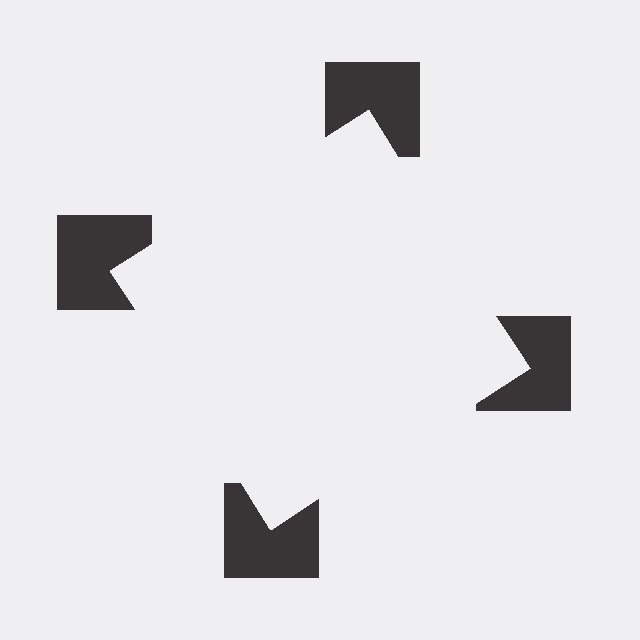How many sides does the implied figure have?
4 sides.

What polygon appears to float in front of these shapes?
An illusory square — its edges are inferred from the aligned wedge cuts in the notched squares, not physically drawn.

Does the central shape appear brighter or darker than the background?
It typically appears slightly brighter than the background, even though no actual brightness change is drawn.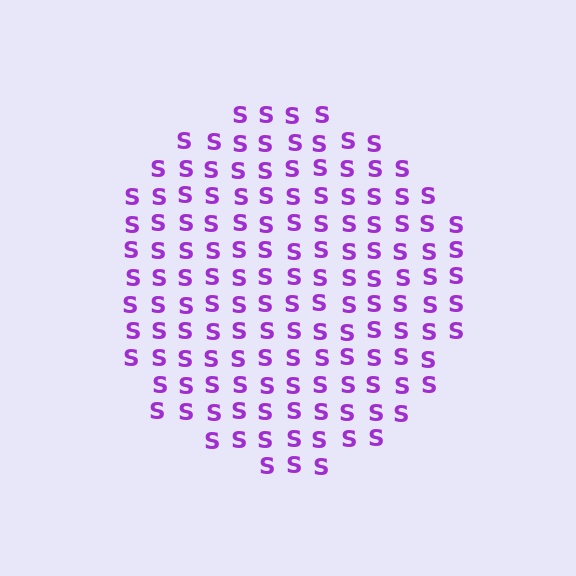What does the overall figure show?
The overall figure shows a circle.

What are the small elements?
The small elements are letter S's.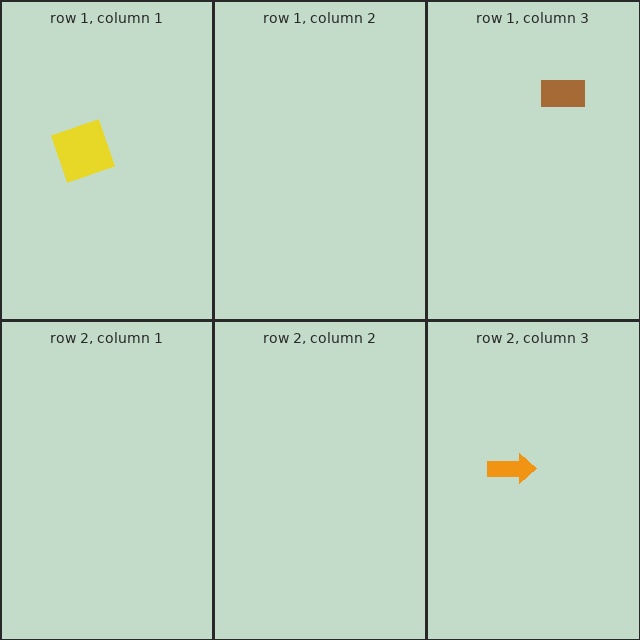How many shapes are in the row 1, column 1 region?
1.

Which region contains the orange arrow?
The row 2, column 3 region.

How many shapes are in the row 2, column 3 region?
1.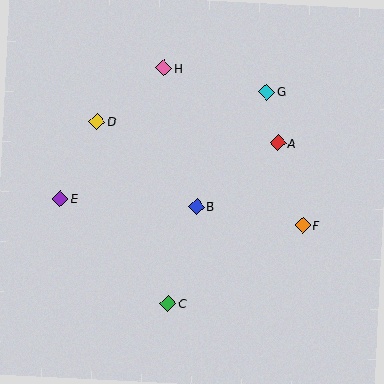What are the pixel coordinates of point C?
Point C is at (168, 303).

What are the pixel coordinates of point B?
Point B is at (196, 206).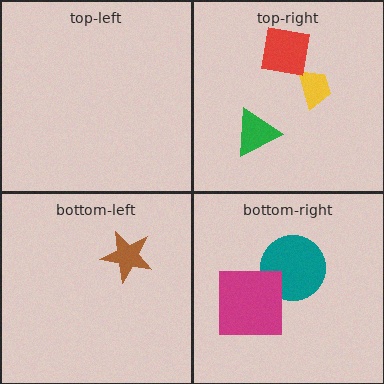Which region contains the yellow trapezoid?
The top-right region.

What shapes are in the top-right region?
The yellow trapezoid, the green triangle, the red square.